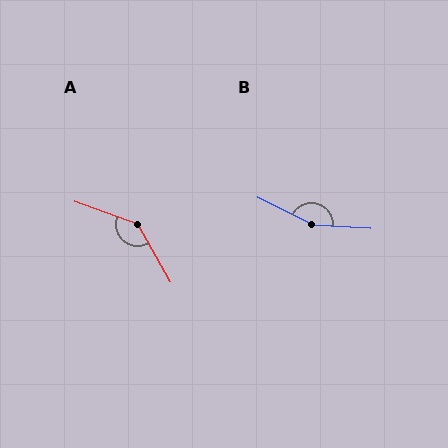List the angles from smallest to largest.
A (139°), B (157°).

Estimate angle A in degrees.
Approximately 139 degrees.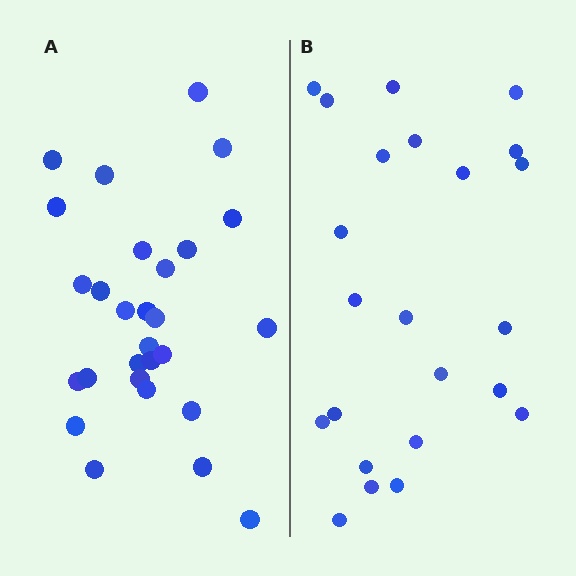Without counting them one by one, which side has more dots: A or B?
Region A (the left region) has more dots.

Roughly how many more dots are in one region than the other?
Region A has about 5 more dots than region B.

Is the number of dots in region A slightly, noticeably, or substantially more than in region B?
Region A has only slightly more — the two regions are fairly close. The ratio is roughly 1.2 to 1.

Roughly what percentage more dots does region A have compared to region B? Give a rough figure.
About 20% more.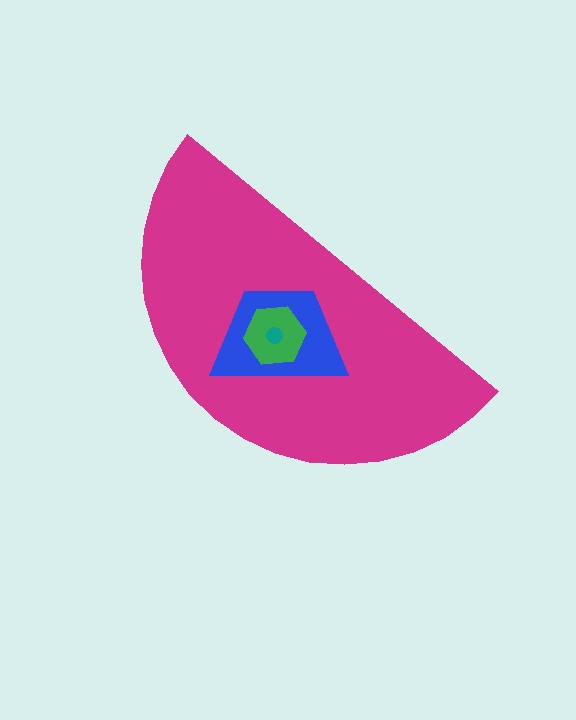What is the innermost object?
The teal circle.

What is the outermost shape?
The magenta semicircle.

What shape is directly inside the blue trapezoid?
The green hexagon.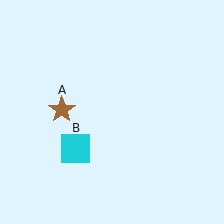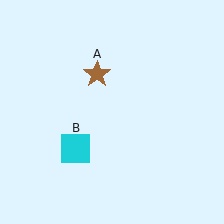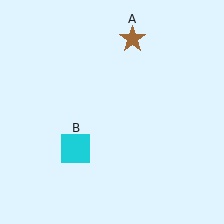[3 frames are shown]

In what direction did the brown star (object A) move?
The brown star (object A) moved up and to the right.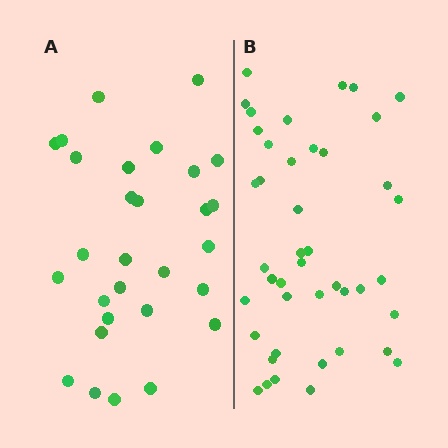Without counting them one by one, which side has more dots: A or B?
Region B (the right region) has more dots.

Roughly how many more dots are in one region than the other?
Region B has approximately 15 more dots than region A.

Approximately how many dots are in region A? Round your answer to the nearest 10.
About 30 dots. (The exact count is 29, which rounds to 30.)